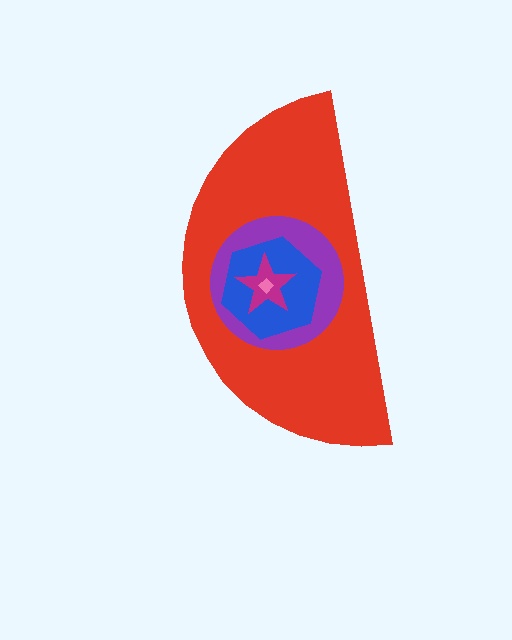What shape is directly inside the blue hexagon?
The magenta star.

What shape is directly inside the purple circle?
The blue hexagon.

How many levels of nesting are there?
5.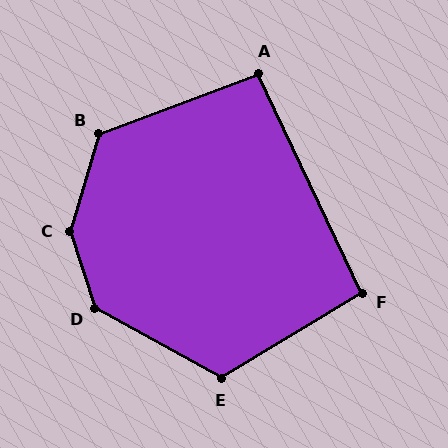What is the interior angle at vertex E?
Approximately 120 degrees (obtuse).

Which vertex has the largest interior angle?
C, at approximately 146 degrees.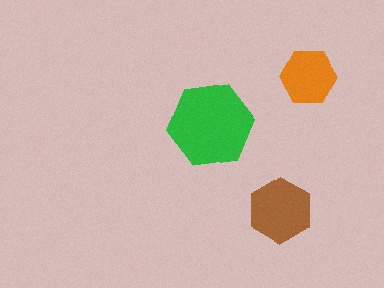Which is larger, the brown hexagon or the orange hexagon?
The brown one.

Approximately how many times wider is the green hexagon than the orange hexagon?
About 1.5 times wider.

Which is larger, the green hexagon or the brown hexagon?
The green one.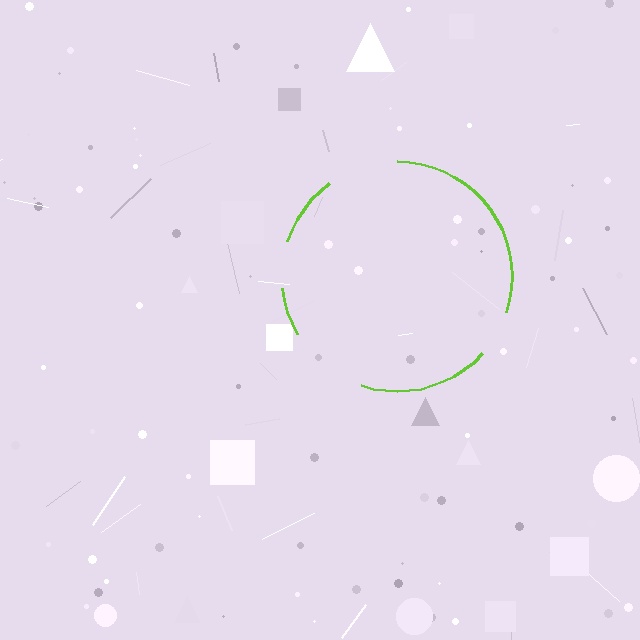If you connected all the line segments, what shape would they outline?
They would outline a circle.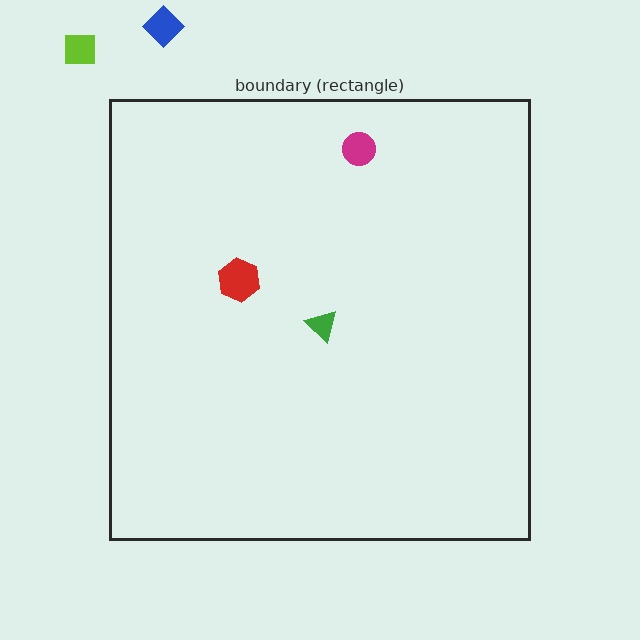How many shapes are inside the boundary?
3 inside, 2 outside.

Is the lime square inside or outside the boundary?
Outside.